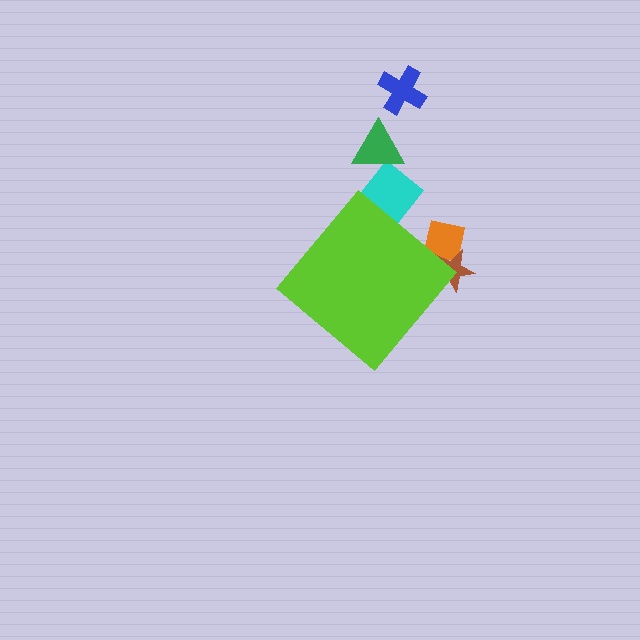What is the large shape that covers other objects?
A lime diamond.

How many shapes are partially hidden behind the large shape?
3 shapes are partially hidden.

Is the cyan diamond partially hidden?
Yes, the cyan diamond is partially hidden behind the lime diamond.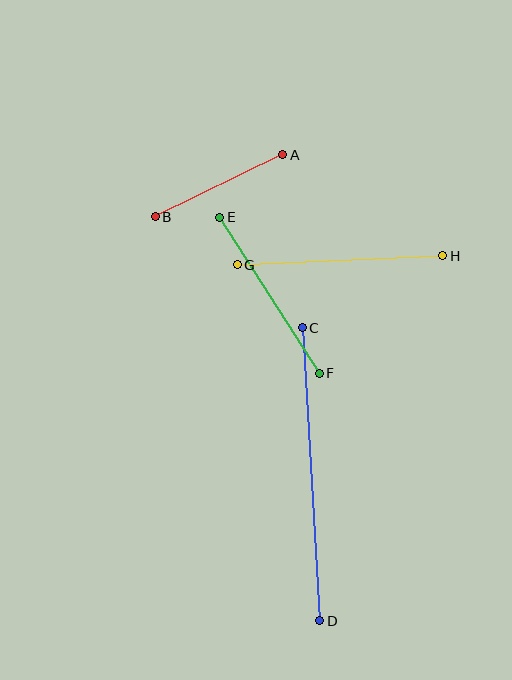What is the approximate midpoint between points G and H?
The midpoint is at approximately (340, 260) pixels.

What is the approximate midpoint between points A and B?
The midpoint is at approximately (219, 186) pixels.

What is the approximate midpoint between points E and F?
The midpoint is at approximately (270, 295) pixels.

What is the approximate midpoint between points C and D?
The midpoint is at approximately (311, 474) pixels.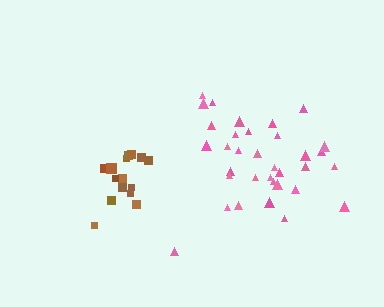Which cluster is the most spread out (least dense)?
Pink.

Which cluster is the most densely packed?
Brown.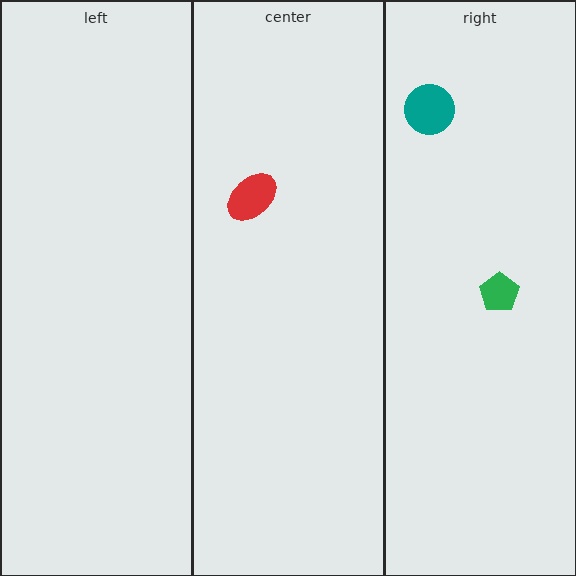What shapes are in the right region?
The green pentagon, the teal circle.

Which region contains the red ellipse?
The center region.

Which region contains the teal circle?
The right region.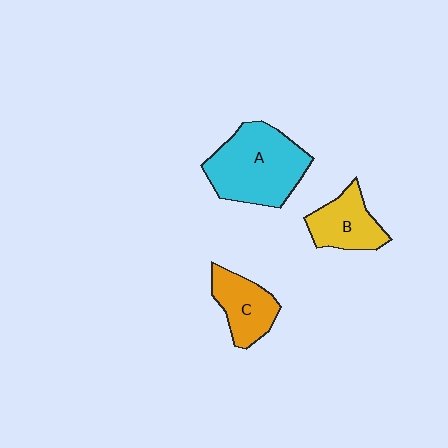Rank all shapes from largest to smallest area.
From largest to smallest: A (cyan), B (yellow), C (orange).